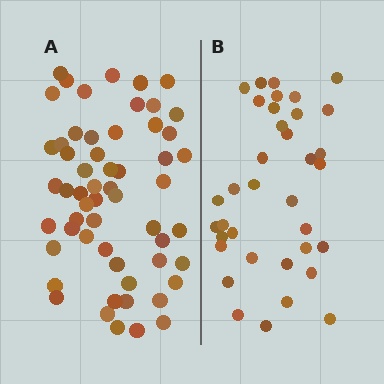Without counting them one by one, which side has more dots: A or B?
Region A (the left region) has more dots.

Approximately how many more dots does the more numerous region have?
Region A has approximately 20 more dots than region B.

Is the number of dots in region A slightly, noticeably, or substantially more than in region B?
Region A has substantially more. The ratio is roughly 1.6 to 1.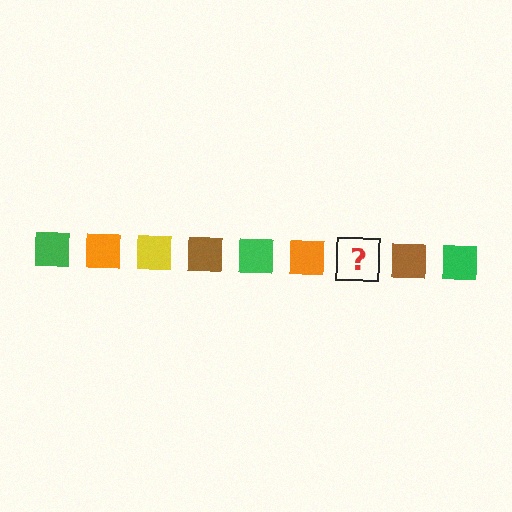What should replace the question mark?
The question mark should be replaced with a yellow square.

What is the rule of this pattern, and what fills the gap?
The rule is that the pattern cycles through green, orange, yellow, brown squares. The gap should be filled with a yellow square.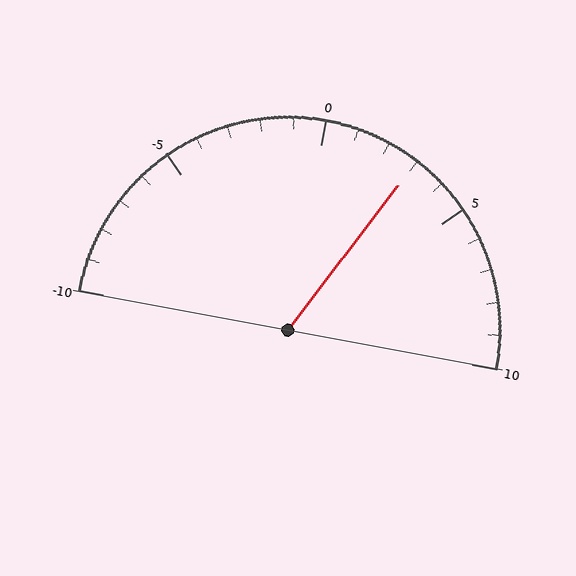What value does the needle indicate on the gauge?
The needle indicates approximately 3.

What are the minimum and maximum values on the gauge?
The gauge ranges from -10 to 10.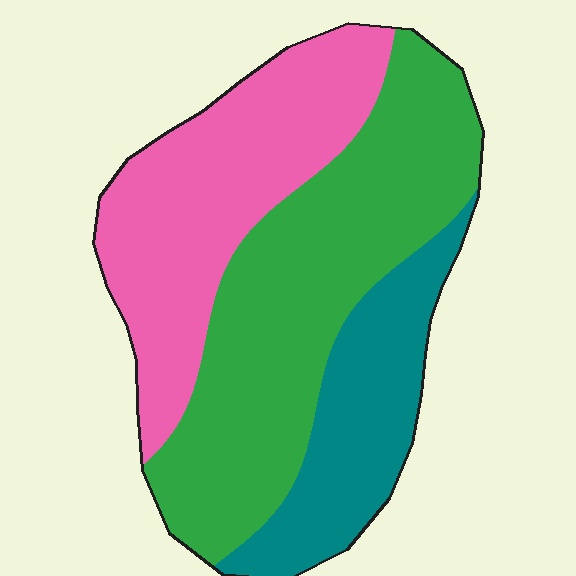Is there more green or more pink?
Green.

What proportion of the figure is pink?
Pink covers around 35% of the figure.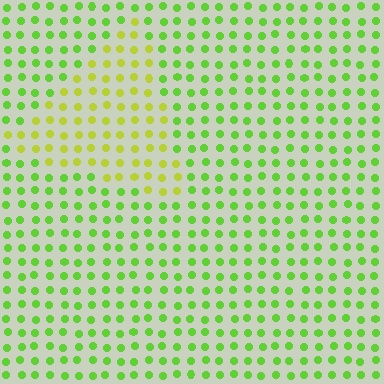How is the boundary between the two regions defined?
The boundary is defined purely by a slight shift in hue (about 34 degrees). Spacing, size, and orientation are identical on both sides.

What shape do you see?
I see a triangle.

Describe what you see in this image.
The image is filled with small lime elements in a uniform arrangement. A triangle-shaped region is visible where the elements are tinted to a slightly different hue, forming a subtle color boundary.